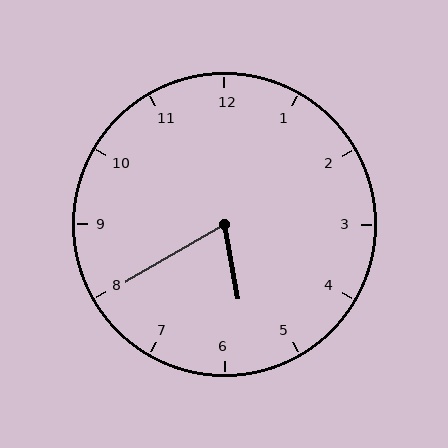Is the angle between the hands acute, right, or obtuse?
It is acute.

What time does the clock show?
5:40.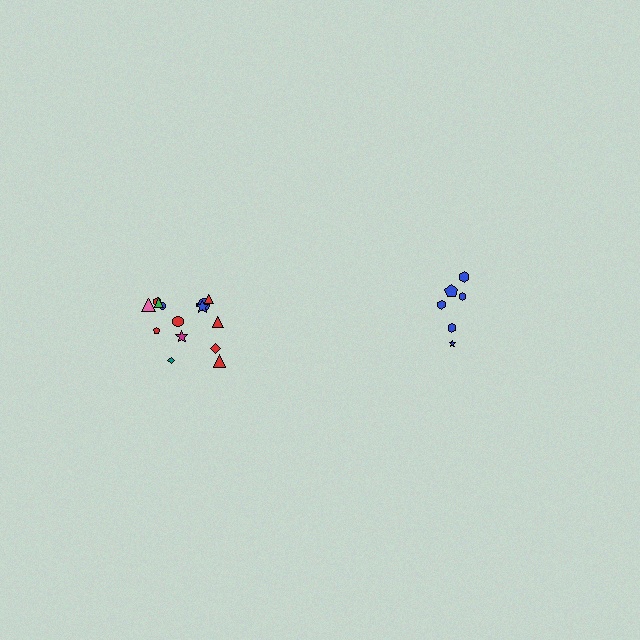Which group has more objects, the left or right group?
The left group.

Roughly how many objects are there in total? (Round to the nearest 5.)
Roughly 20 objects in total.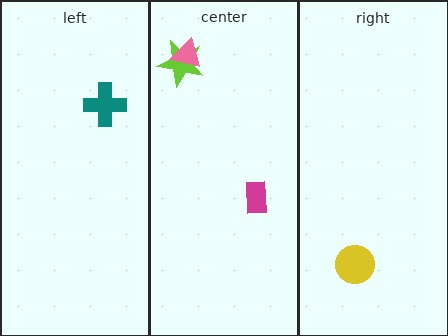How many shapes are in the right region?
1.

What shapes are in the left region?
The teal cross.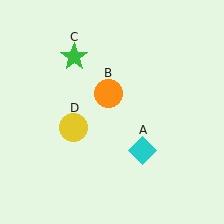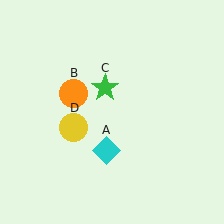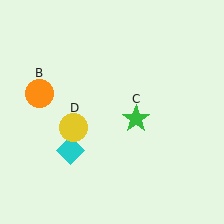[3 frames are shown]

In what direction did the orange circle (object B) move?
The orange circle (object B) moved left.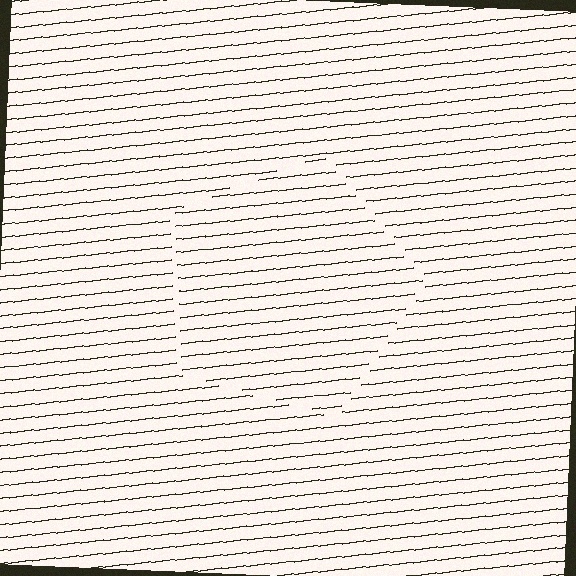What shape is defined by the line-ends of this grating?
An illusory pentagon. The interior of the shape contains the same grating, shifted by half a period — the contour is defined by the phase discontinuity where line-ends from the inner and outer gratings abut.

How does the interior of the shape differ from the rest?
The interior of the shape contains the same grating, shifted by half a period — the contour is defined by the phase discontinuity where line-ends from the inner and outer gratings abut.